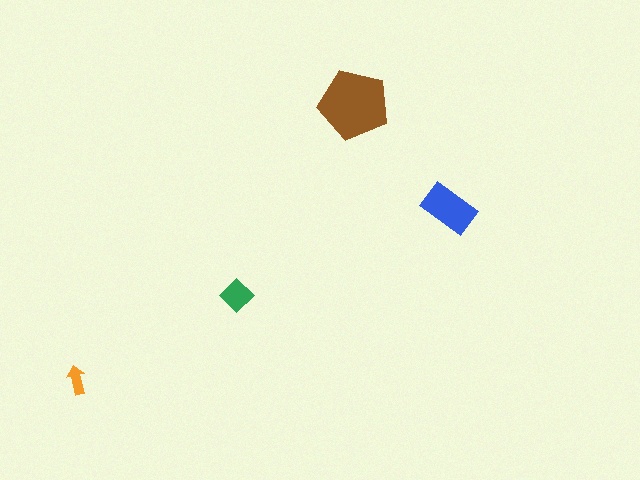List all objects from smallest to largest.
The orange arrow, the green diamond, the blue rectangle, the brown pentagon.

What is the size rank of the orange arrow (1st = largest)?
4th.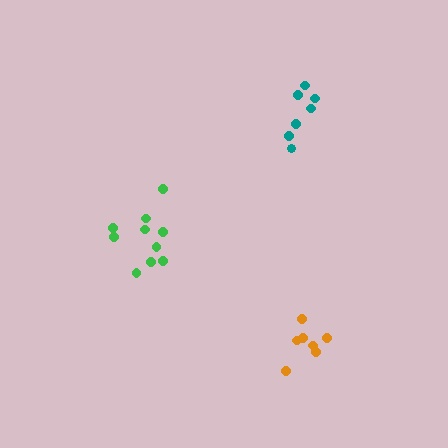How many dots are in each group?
Group 1: 7 dots, Group 2: 7 dots, Group 3: 10 dots (24 total).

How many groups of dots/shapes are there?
There are 3 groups.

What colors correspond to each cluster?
The clusters are colored: orange, teal, green.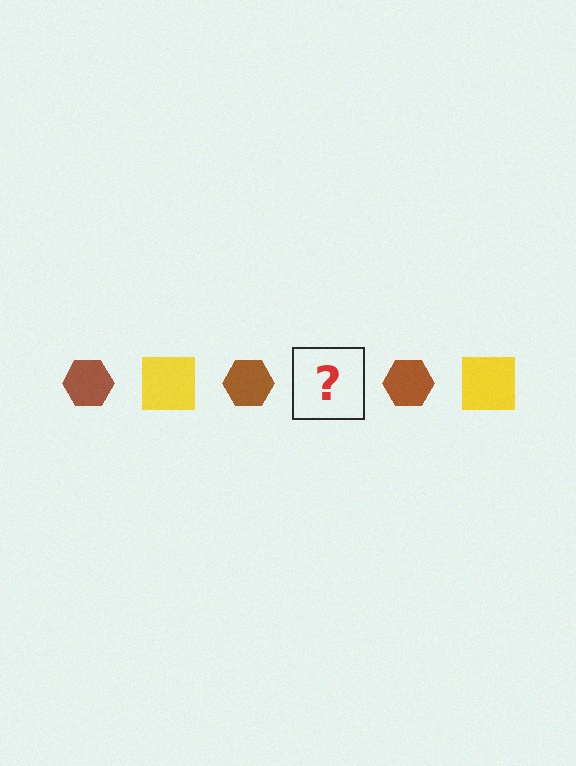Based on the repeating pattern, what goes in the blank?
The blank should be a yellow square.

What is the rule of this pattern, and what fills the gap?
The rule is that the pattern alternates between brown hexagon and yellow square. The gap should be filled with a yellow square.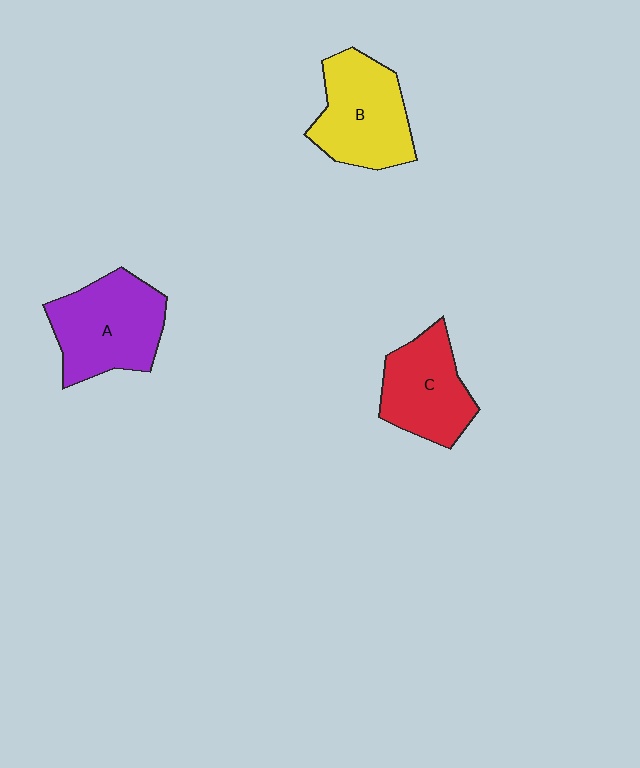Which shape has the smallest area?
Shape C (red).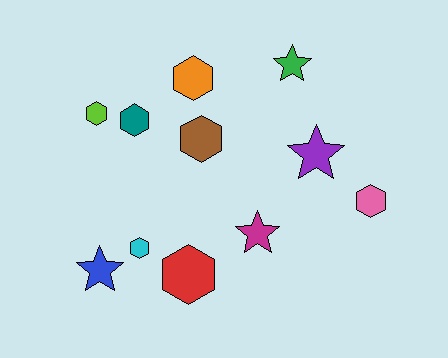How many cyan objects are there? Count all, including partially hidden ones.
There is 1 cyan object.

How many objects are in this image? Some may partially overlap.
There are 11 objects.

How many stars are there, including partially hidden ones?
There are 4 stars.